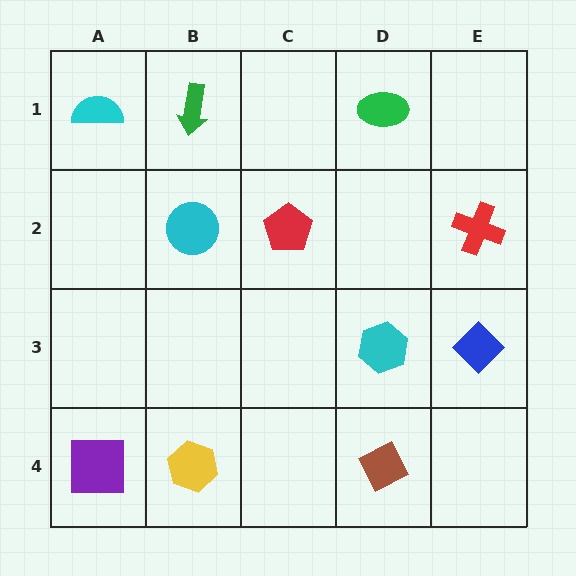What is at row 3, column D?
A cyan hexagon.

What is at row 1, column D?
A green ellipse.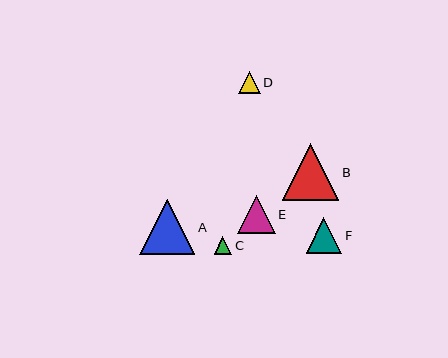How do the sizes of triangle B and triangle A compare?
Triangle B and triangle A are approximately the same size.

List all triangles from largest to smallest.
From largest to smallest: B, A, E, F, D, C.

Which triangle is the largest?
Triangle B is the largest with a size of approximately 56 pixels.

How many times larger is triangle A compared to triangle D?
Triangle A is approximately 2.5 times the size of triangle D.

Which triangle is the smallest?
Triangle C is the smallest with a size of approximately 17 pixels.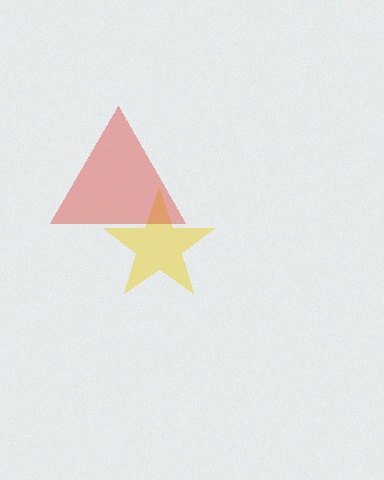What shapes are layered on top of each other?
The layered shapes are: a yellow star, a red triangle.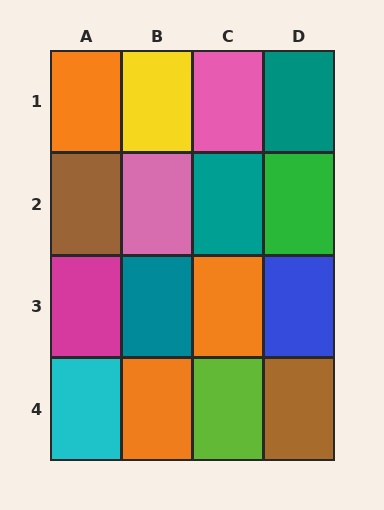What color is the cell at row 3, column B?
Teal.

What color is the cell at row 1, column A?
Orange.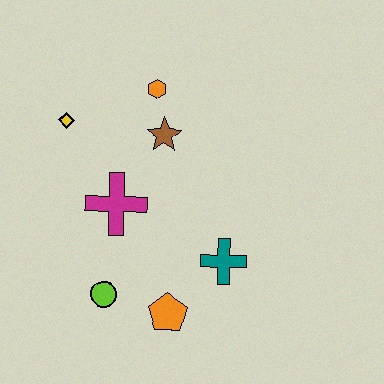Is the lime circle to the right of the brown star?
No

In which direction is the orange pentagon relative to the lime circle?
The orange pentagon is to the right of the lime circle.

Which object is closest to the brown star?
The orange hexagon is closest to the brown star.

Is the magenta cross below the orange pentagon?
No